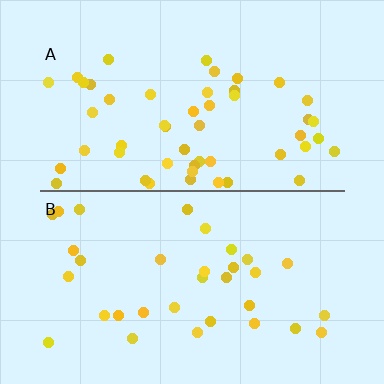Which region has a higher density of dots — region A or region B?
A (the top).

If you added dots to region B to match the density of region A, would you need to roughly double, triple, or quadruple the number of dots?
Approximately double.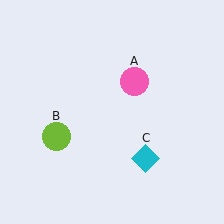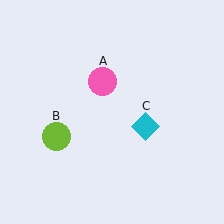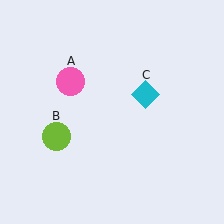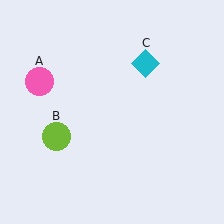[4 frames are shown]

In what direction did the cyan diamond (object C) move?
The cyan diamond (object C) moved up.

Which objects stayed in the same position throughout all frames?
Lime circle (object B) remained stationary.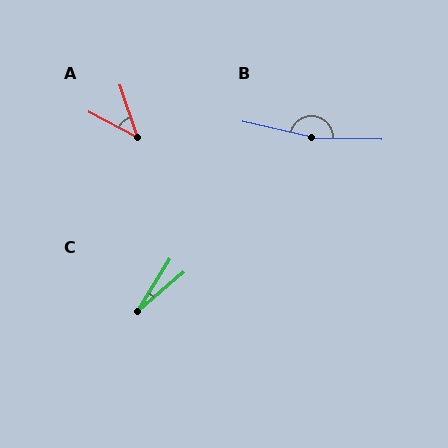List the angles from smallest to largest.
C (18°), A (44°), B (169°).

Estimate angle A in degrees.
Approximately 44 degrees.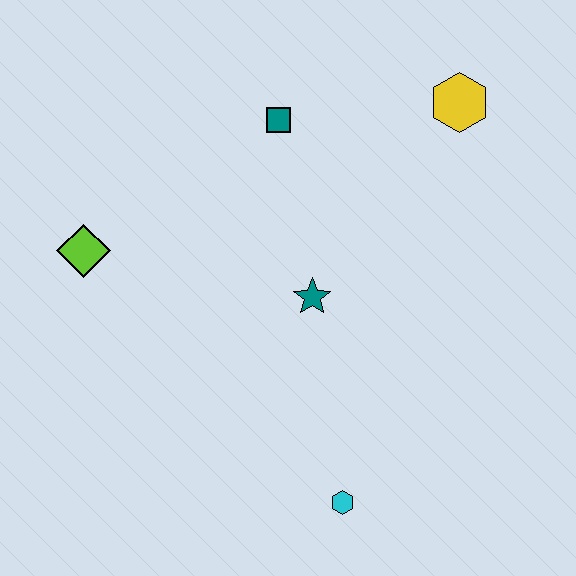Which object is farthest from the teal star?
The yellow hexagon is farthest from the teal star.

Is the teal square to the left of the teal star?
Yes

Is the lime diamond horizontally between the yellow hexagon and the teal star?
No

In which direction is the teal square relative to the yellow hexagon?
The teal square is to the left of the yellow hexagon.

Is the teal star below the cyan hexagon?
No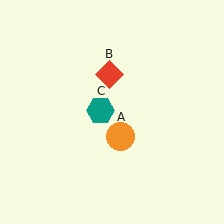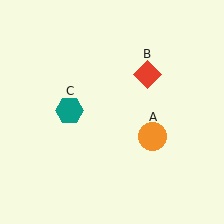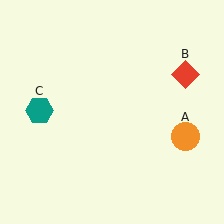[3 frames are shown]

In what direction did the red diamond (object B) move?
The red diamond (object B) moved right.